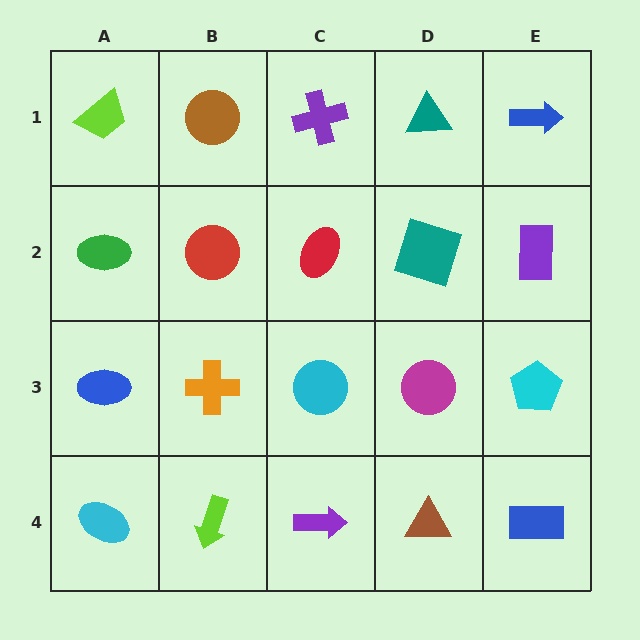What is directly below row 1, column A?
A green ellipse.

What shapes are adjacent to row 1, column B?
A red circle (row 2, column B), a lime trapezoid (row 1, column A), a purple cross (row 1, column C).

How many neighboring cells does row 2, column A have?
3.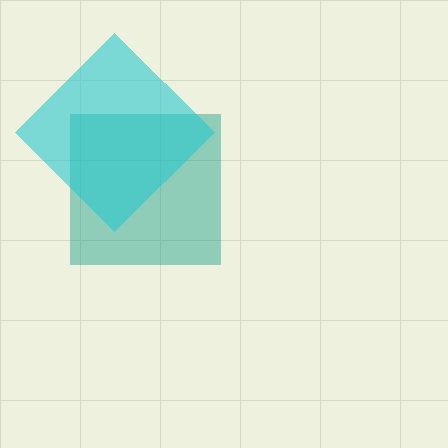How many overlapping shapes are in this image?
There are 2 overlapping shapes in the image.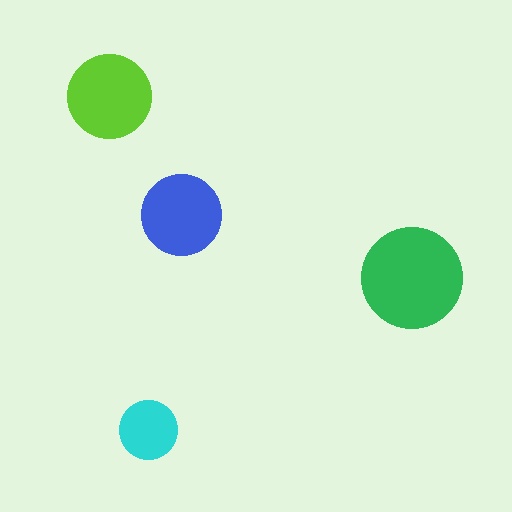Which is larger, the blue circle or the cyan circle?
The blue one.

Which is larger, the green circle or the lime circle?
The green one.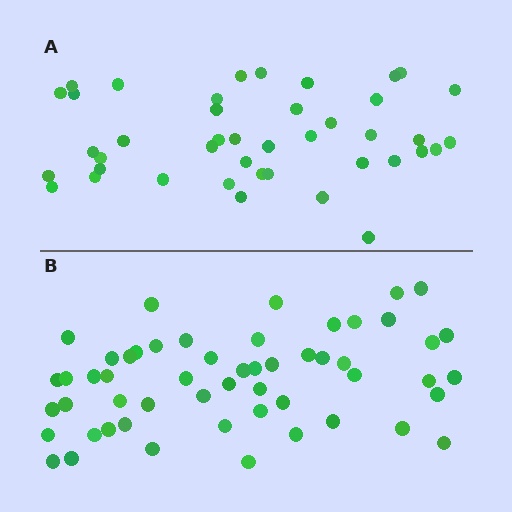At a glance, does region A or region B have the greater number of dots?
Region B (the bottom region) has more dots.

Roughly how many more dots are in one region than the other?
Region B has roughly 12 or so more dots than region A.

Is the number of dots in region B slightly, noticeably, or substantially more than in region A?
Region B has noticeably more, but not dramatically so. The ratio is roughly 1.3 to 1.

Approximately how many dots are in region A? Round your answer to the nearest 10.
About 40 dots. (The exact count is 42, which rounds to 40.)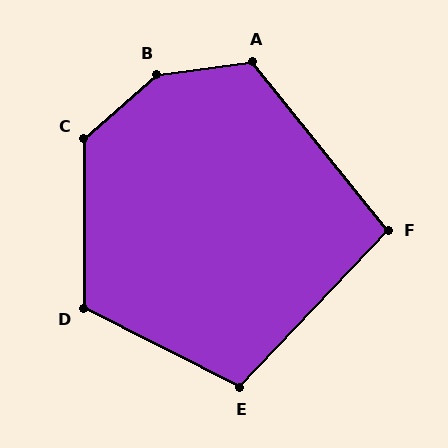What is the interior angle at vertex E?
Approximately 107 degrees (obtuse).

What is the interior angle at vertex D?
Approximately 117 degrees (obtuse).